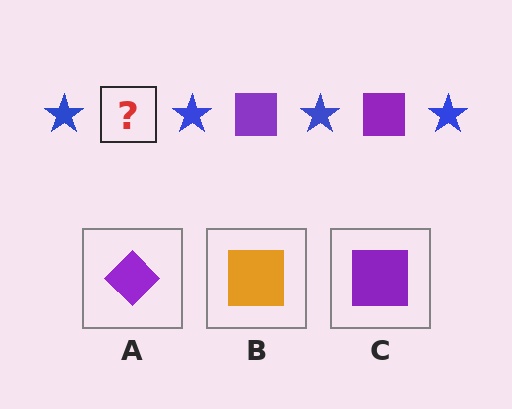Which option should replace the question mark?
Option C.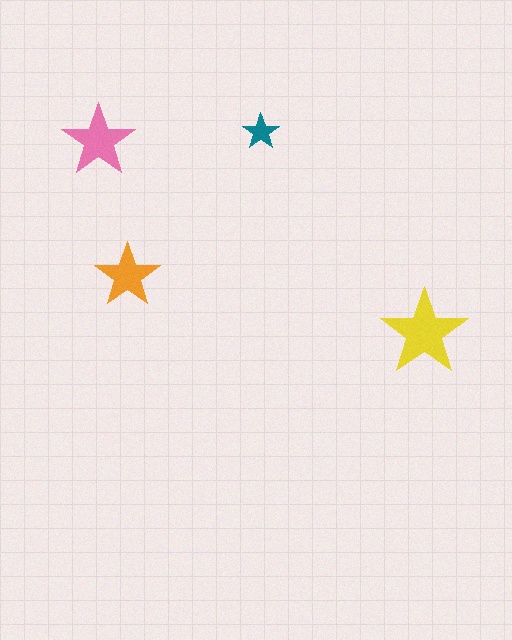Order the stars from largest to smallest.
the yellow one, the pink one, the orange one, the teal one.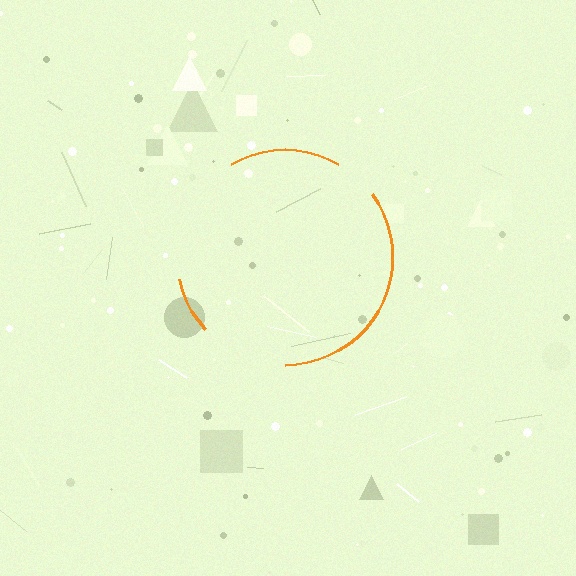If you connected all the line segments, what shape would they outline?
They would outline a circle.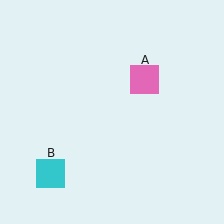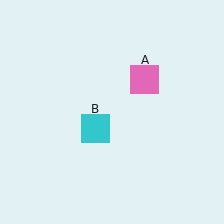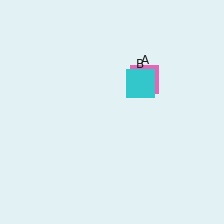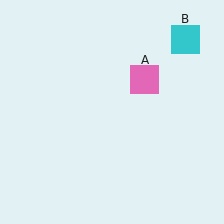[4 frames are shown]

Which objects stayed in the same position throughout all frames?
Pink square (object A) remained stationary.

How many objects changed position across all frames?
1 object changed position: cyan square (object B).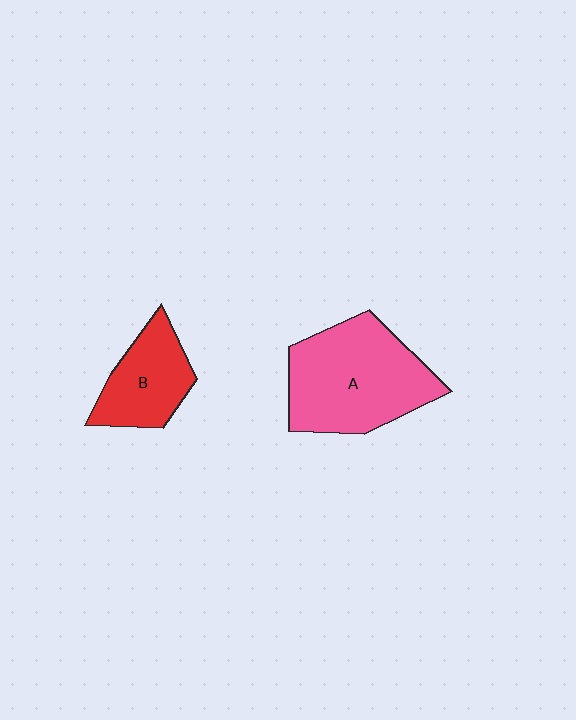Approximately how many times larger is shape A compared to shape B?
Approximately 1.8 times.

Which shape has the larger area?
Shape A (pink).